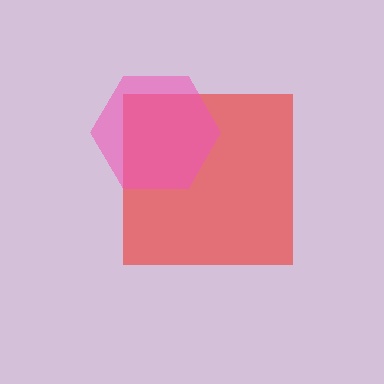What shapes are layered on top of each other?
The layered shapes are: a red square, a pink hexagon.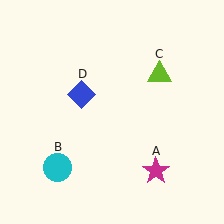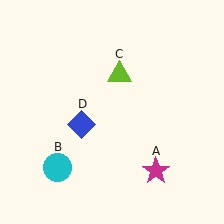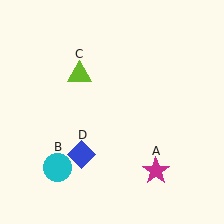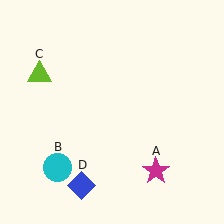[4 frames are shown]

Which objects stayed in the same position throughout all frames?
Magenta star (object A) and cyan circle (object B) remained stationary.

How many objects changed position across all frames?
2 objects changed position: lime triangle (object C), blue diamond (object D).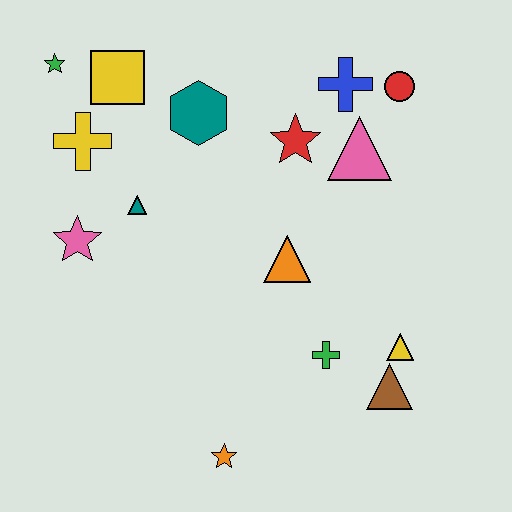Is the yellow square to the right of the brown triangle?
No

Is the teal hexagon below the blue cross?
Yes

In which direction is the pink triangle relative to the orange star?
The pink triangle is above the orange star.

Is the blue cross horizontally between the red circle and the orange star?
Yes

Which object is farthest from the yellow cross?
The brown triangle is farthest from the yellow cross.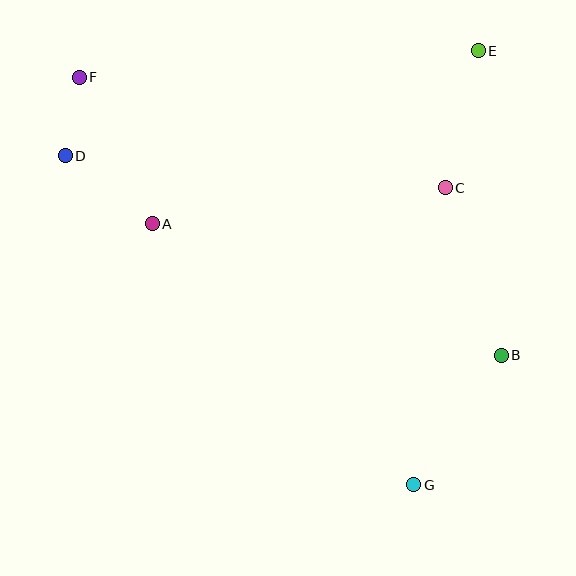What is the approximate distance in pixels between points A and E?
The distance between A and E is approximately 369 pixels.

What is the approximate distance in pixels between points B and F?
The distance between B and F is approximately 505 pixels.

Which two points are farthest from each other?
Points F and G are farthest from each other.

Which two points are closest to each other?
Points D and F are closest to each other.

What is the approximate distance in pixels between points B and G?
The distance between B and G is approximately 156 pixels.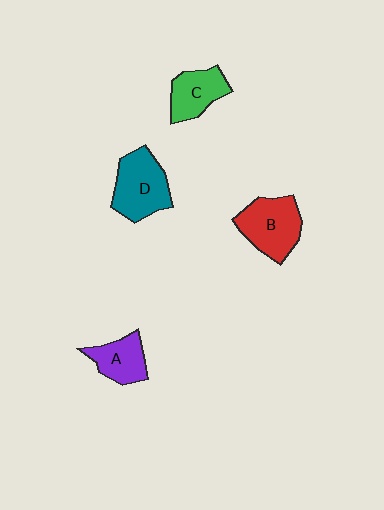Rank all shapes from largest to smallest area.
From largest to smallest: D (teal), B (red), C (green), A (purple).